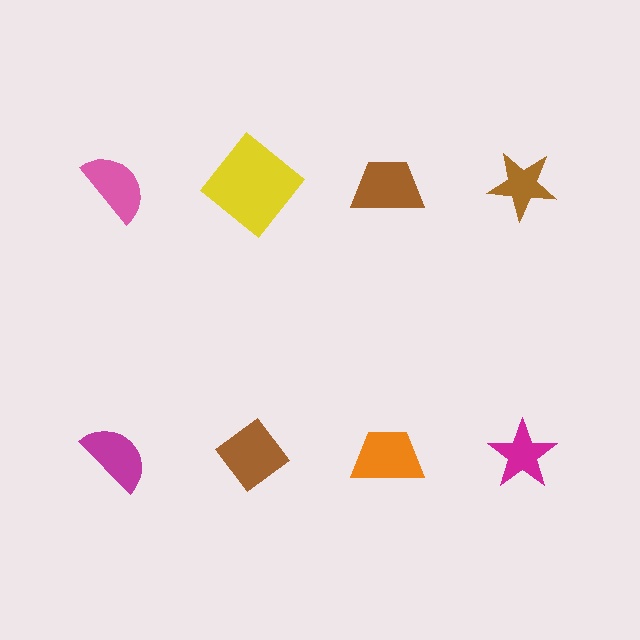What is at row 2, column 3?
An orange trapezoid.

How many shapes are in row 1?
4 shapes.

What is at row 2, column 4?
A magenta star.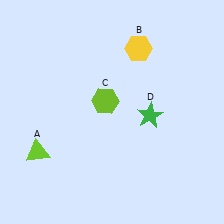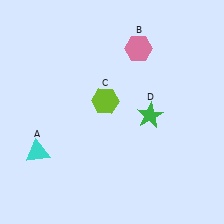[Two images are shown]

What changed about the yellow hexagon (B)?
In Image 1, B is yellow. In Image 2, it changed to pink.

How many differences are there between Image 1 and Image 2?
There are 2 differences between the two images.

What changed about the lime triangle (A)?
In Image 1, A is lime. In Image 2, it changed to cyan.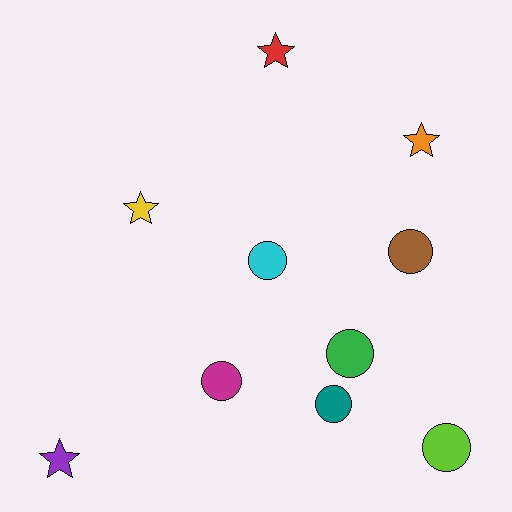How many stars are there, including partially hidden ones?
There are 4 stars.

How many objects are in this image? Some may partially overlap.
There are 10 objects.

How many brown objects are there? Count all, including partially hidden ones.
There is 1 brown object.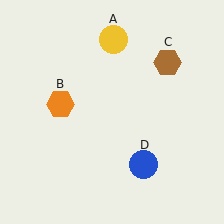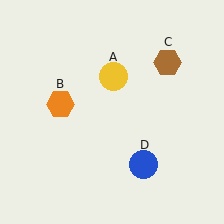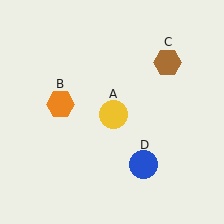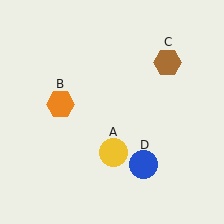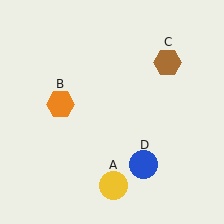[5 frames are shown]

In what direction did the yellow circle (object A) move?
The yellow circle (object A) moved down.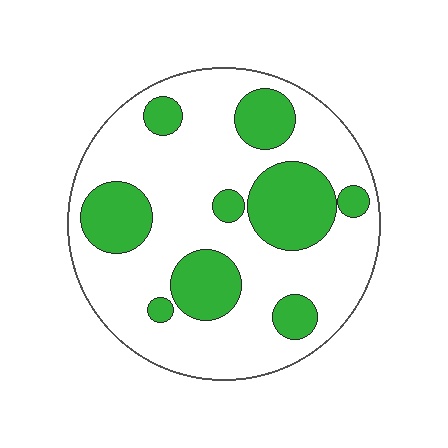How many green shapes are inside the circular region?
9.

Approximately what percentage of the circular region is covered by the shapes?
Approximately 30%.